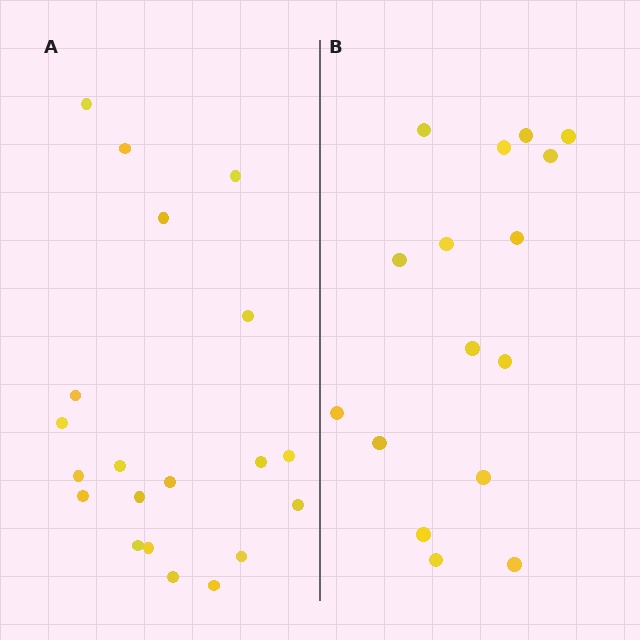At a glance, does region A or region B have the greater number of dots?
Region A (the left region) has more dots.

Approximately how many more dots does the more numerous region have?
Region A has about 4 more dots than region B.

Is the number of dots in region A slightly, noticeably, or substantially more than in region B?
Region A has noticeably more, but not dramatically so. The ratio is roughly 1.2 to 1.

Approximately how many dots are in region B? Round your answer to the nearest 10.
About 20 dots. (The exact count is 16, which rounds to 20.)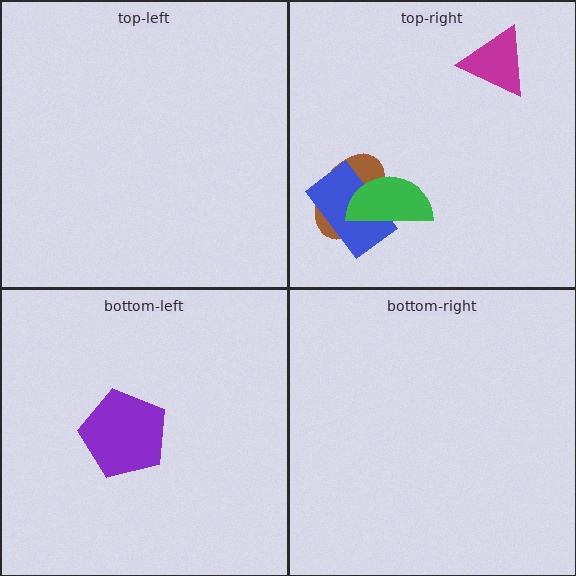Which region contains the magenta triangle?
The top-right region.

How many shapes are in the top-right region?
4.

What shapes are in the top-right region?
The magenta triangle, the brown ellipse, the blue rectangle, the green semicircle.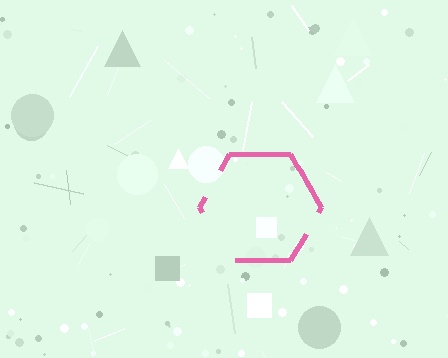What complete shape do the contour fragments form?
The contour fragments form a hexagon.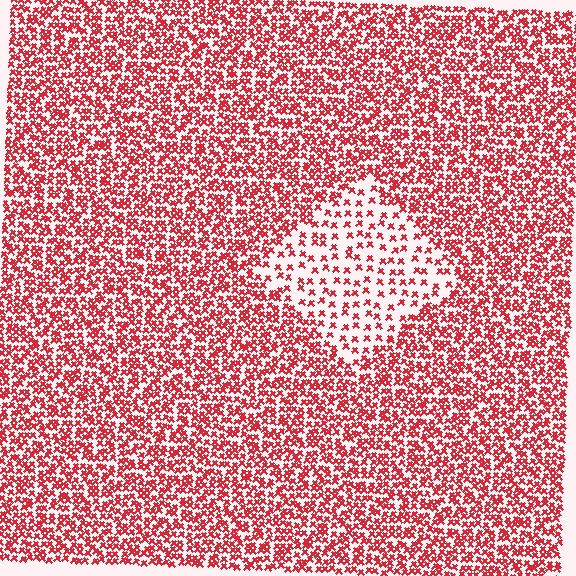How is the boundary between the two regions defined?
The boundary is defined by a change in element density (approximately 2.5x ratio). All elements are the same color, size, and shape.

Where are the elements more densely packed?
The elements are more densely packed outside the diamond boundary.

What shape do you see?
I see a diamond.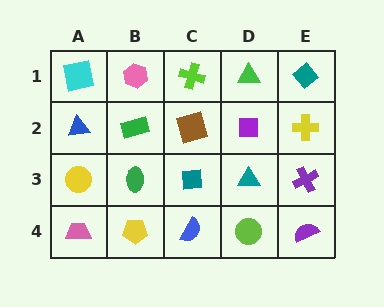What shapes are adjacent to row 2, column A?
A cyan square (row 1, column A), a yellow circle (row 3, column A), a green rectangle (row 2, column B).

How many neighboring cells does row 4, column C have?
3.